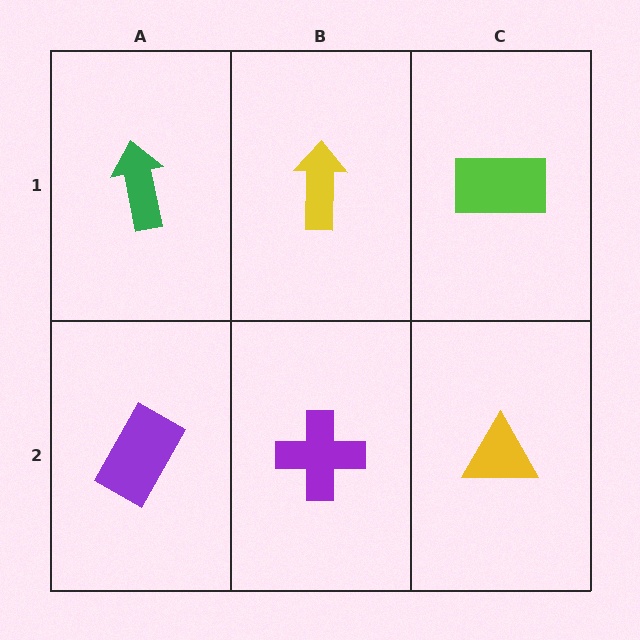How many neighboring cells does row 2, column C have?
2.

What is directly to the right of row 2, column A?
A purple cross.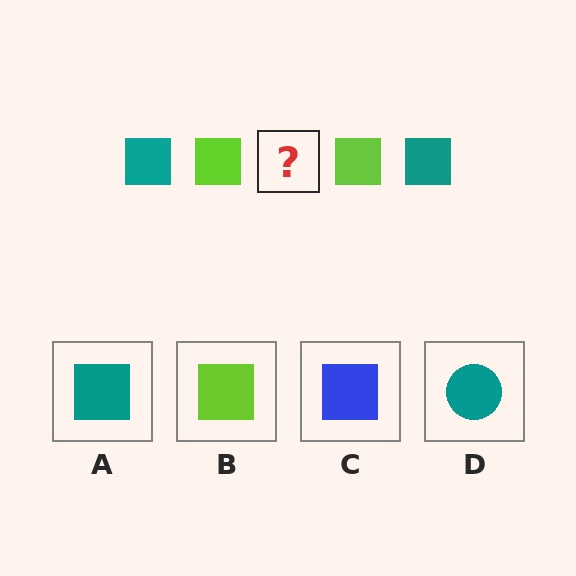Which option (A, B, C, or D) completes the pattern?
A.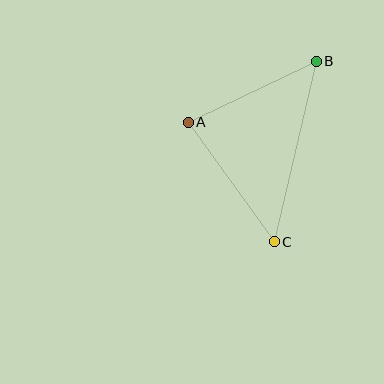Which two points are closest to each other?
Points A and B are closest to each other.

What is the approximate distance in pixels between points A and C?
The distance between A and C is approximately 147 pixels.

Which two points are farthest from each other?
Points B and C are farthest from each other.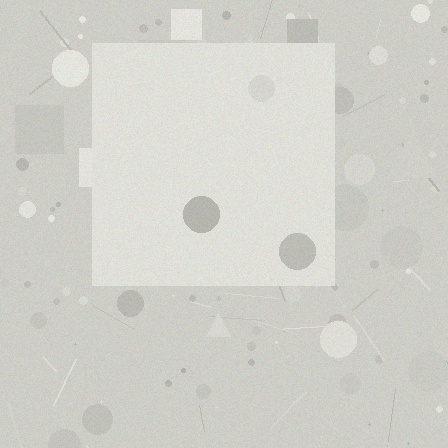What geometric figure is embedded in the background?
A square is embedded in the background.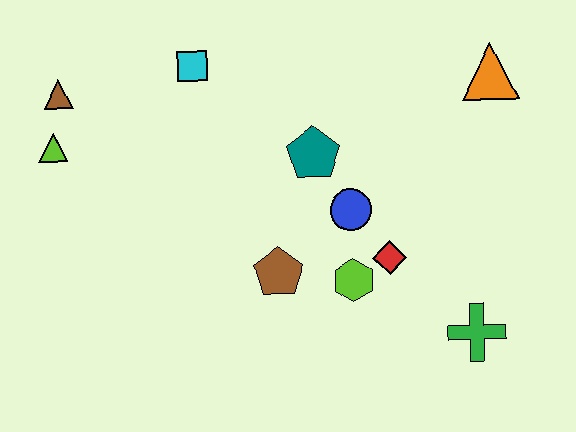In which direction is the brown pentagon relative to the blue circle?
The brown pentagon is to the left of the blue circle.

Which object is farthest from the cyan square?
The green cross is farthest from the cyan square.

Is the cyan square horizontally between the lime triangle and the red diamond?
Yes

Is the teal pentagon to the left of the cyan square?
No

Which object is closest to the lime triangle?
The brown triangle is closest to the lime triangle.